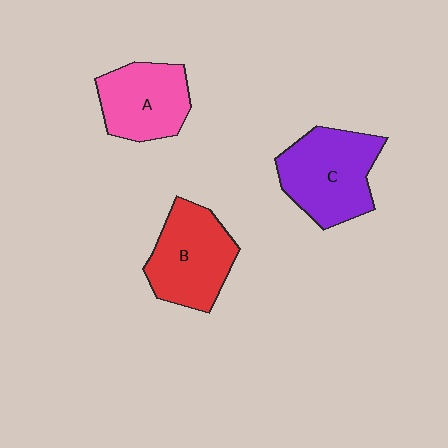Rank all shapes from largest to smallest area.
From largest to smallest: C (purple), B (red), A (pink).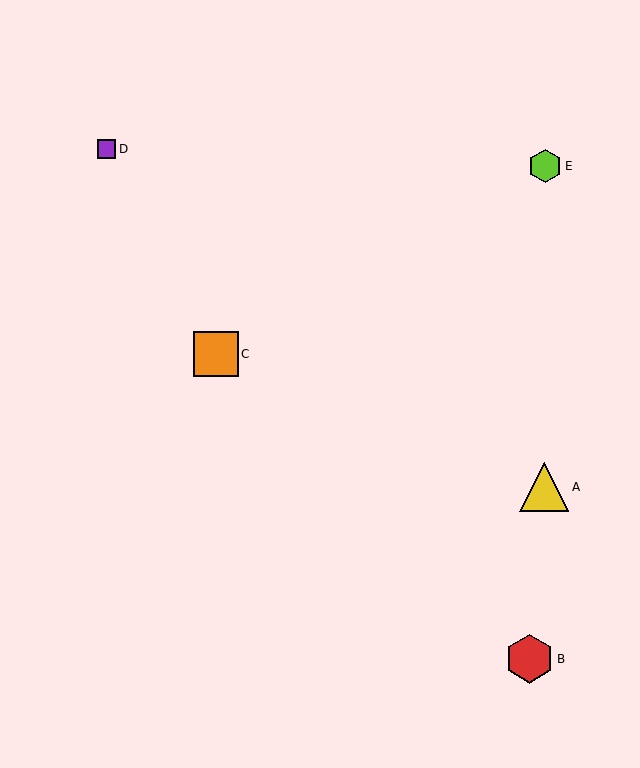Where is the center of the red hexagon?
The center of the red hexagon is at (530, 659).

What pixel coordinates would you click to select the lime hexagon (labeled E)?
Click at (545, 166) to select the lime hexagon E.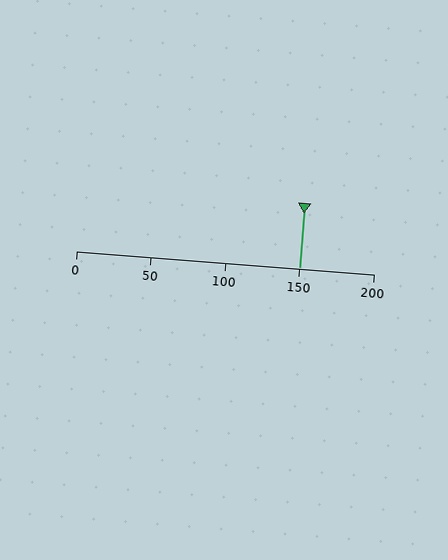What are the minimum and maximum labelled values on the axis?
The axis runs from 0 to 200.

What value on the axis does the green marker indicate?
The marker indicates approximately 150.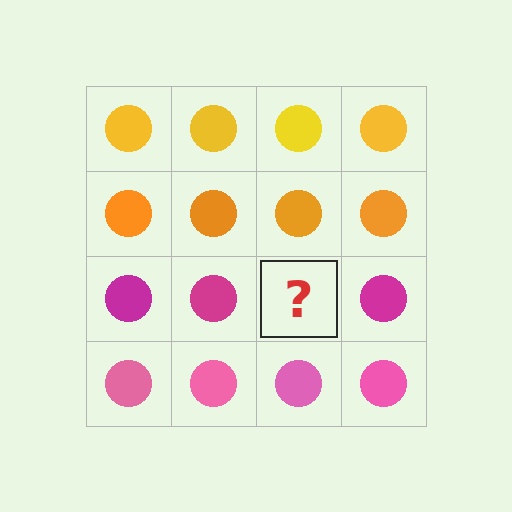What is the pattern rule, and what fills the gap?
The rule is that each row has a consistent color. The gap should be filled with a magenta circle.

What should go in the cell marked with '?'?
The missing cell should contain a magenta circle.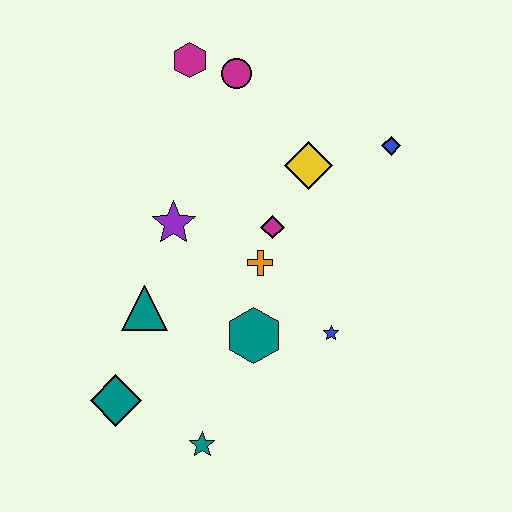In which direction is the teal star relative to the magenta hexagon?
The teal star is below the magenta hexagon.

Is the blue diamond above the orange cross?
Yes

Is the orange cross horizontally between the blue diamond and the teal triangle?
Yes